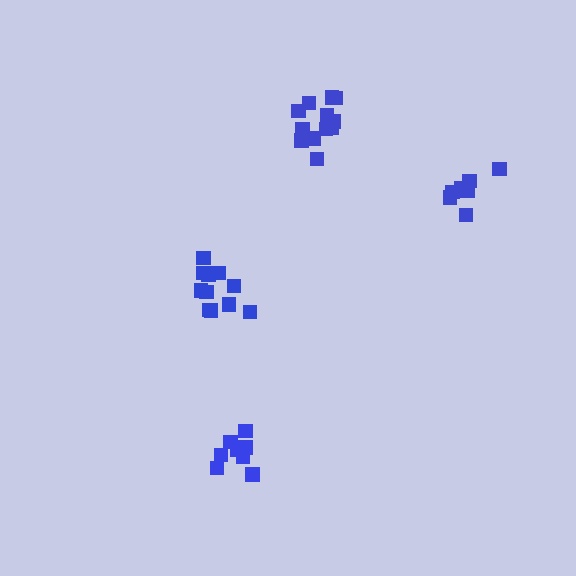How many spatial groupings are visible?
There are 4 spatial groupings.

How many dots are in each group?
Group 1: 12 dots, Group 2: 11 dots, Group 3: 7 dots, Group 4: 8 dots (38 total).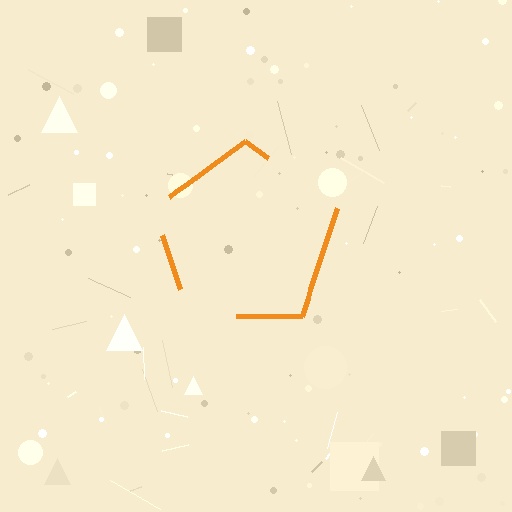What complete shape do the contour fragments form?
The contour fragments form a pentagon.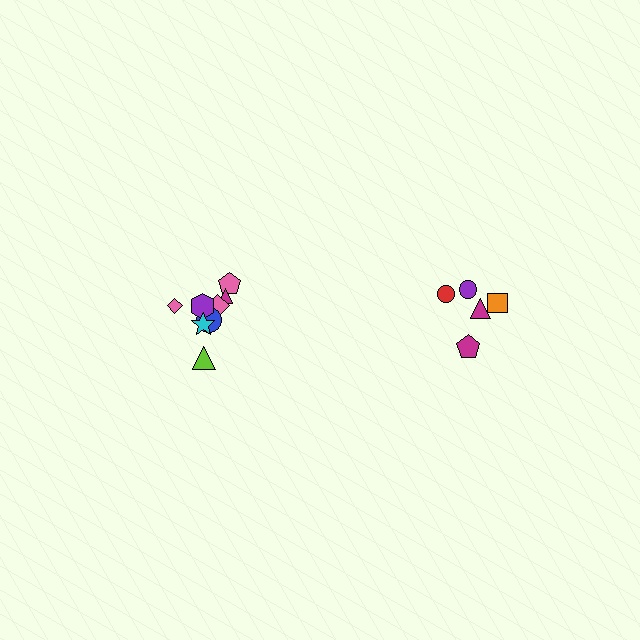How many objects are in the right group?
There are 5 objects.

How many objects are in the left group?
There are 8 objects.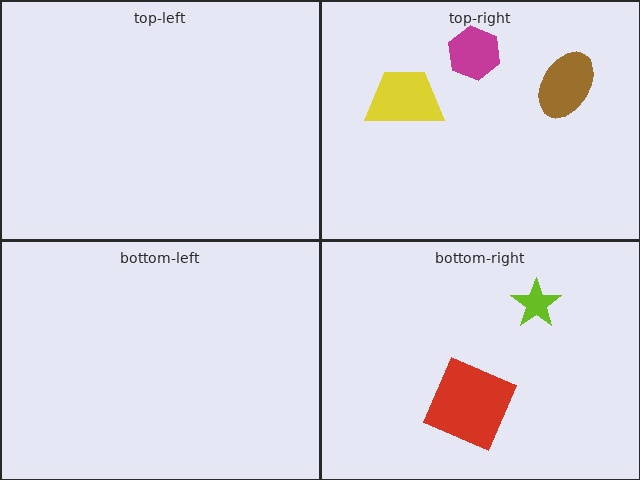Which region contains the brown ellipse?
The top-right region.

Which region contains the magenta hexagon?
The top-right region.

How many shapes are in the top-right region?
3.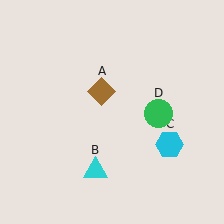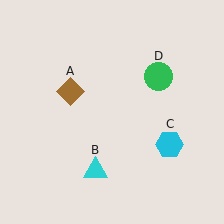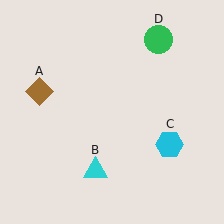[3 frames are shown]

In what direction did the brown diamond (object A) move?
The brown diamond (object A) moved left.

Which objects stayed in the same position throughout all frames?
Cyan triangle (object B) and cyan hexagon (object C) remained stationary.